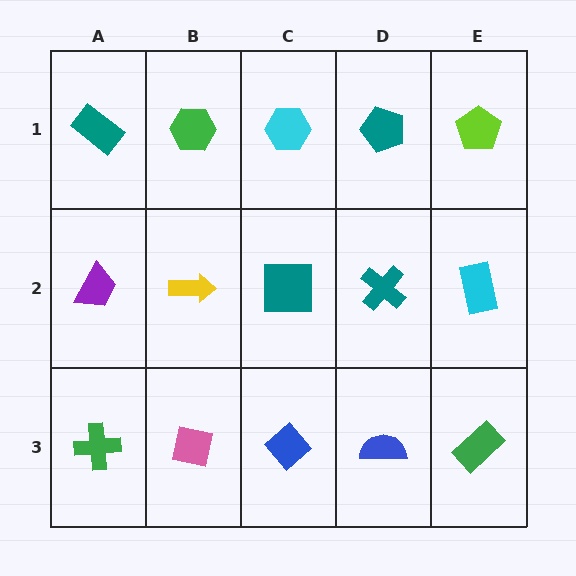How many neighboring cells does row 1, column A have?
2.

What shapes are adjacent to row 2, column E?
A lime pentagon (row 1, column E), a green rectangle (row 3, column E), a teal cross (row 2, column D).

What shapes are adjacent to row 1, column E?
A cyan rectangle (row 2, column E), a teal pentagon (row 1, column D).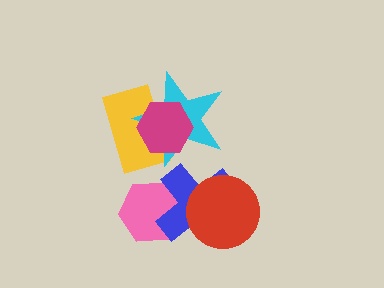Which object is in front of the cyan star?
The magenta hexagon is in front of the cyan star.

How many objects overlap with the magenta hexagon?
2 objects overlap with the magenta hexagon.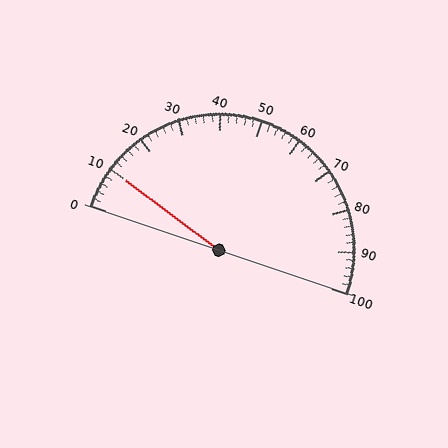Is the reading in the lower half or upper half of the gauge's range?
The reading is in the lower half of the range (0 to 100).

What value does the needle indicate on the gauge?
The needle indicates approximately 10.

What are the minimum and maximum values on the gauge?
The gauge ranges from 0 to 100.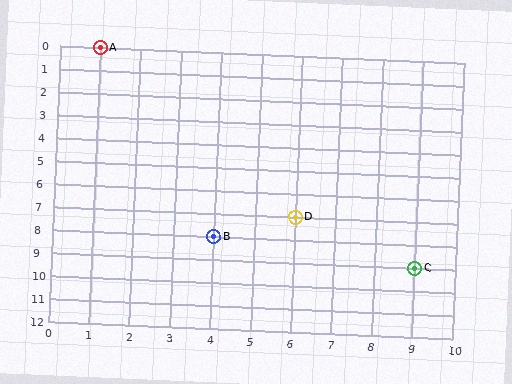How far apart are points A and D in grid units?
Points A and D are 5 columns and 7 rows apart (about 8.6 grid units diagonally).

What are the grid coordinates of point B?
Point B is at grid coordinates (4, 8).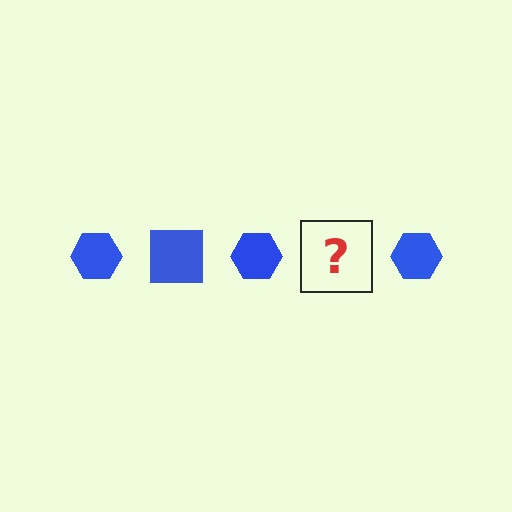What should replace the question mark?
The question mark should be replaced with a blue square.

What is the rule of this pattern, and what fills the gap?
The rule is that the pattern cycles through hexagon, square shapes in blue. The gap should be filled with a blue square.